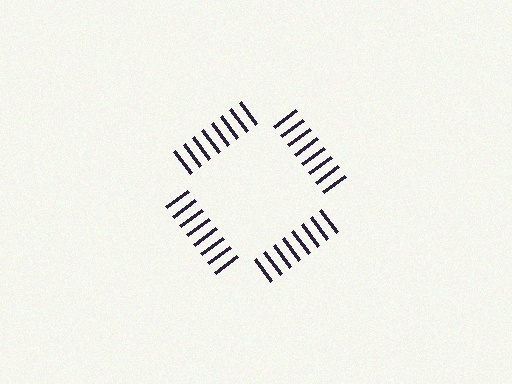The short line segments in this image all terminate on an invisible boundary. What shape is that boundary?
An illusory square — the line segments terminate on its edges but no continuous stroke is drawn.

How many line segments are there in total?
32 — 8 along each of the 4 edges.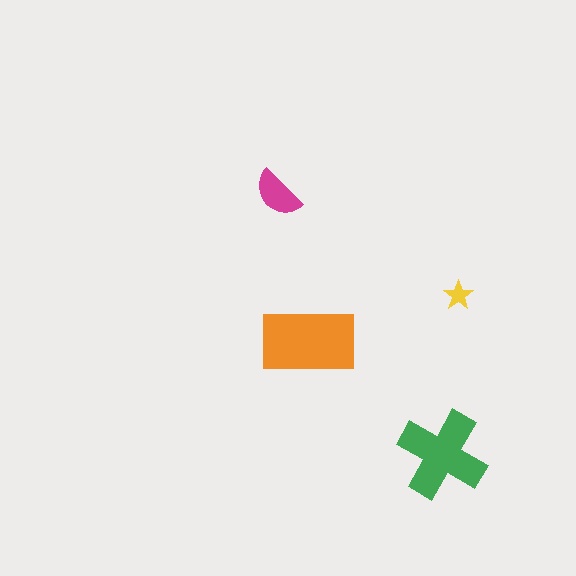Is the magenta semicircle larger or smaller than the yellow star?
Larger.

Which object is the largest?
The orange rectangle.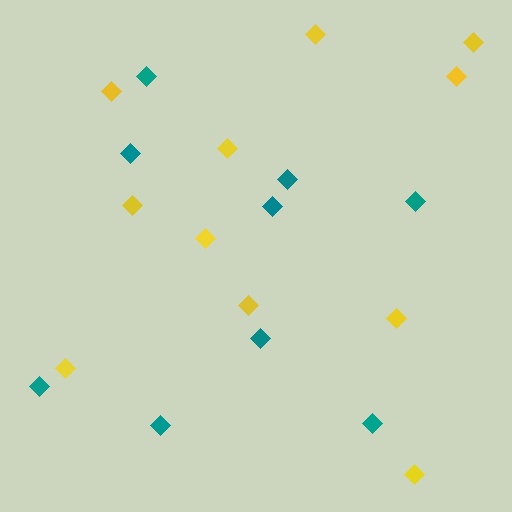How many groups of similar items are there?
There are 2 groups: one group of yellow diamonds (11) and one group of teal diamonds (9).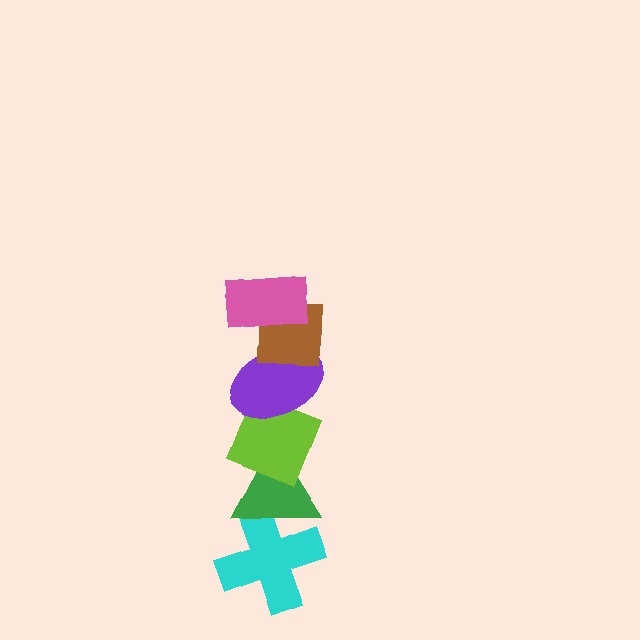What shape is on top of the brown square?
The pink rectangle is on top of the brown square.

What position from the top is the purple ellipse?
The purple ellipse is 3rd from the top.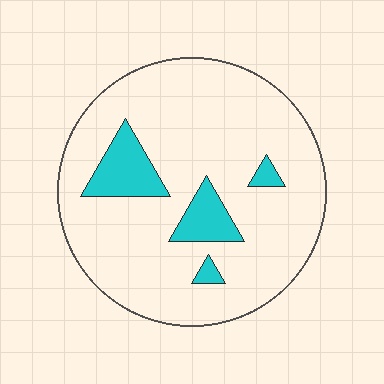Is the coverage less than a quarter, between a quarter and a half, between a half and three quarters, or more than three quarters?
Less than a quarter.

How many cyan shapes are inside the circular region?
4.